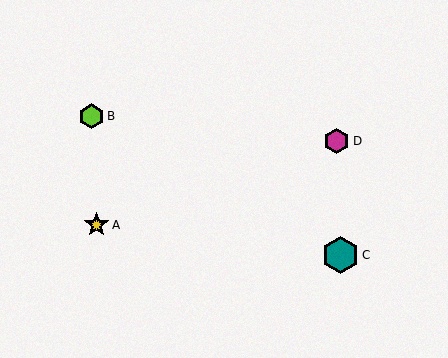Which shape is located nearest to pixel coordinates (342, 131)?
The magenta hexagon (labeled D) at (337, 141) is nearest to that location.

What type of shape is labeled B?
Shape B is a lime hexagon.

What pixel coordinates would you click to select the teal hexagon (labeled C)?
Click at (341, 255) to select the teal hexagon C.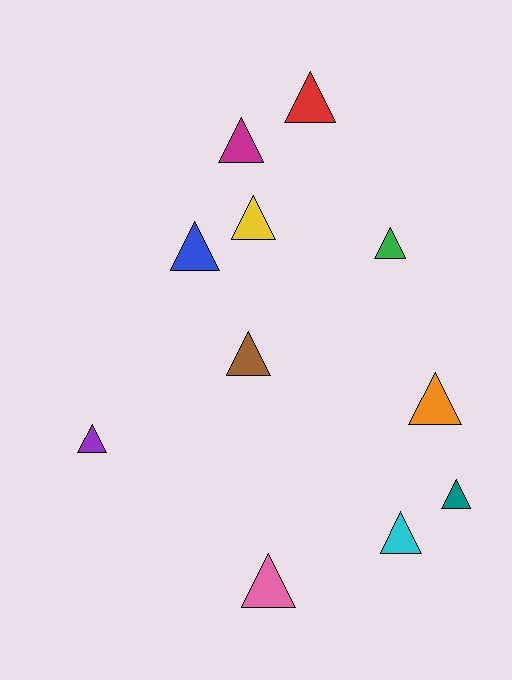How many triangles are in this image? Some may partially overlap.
There are 11 triangles.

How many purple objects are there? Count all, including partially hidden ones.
There is 1 purple object.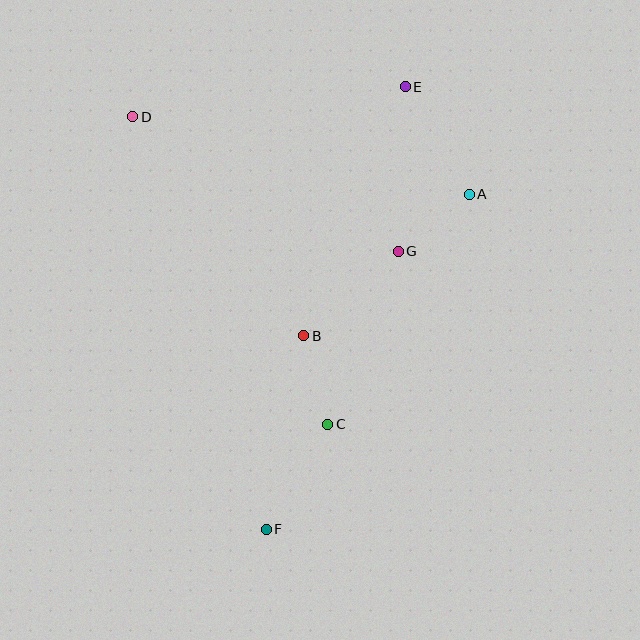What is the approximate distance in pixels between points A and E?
The distance between A and E is approximately 125 pixels.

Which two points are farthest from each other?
Points E and F are farthest from each other.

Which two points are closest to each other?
Points A and G are closest to each other.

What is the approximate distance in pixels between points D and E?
The distance between D and E is approximately 274 pixels.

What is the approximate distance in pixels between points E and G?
The distance between E and G is approximately 164 pixels.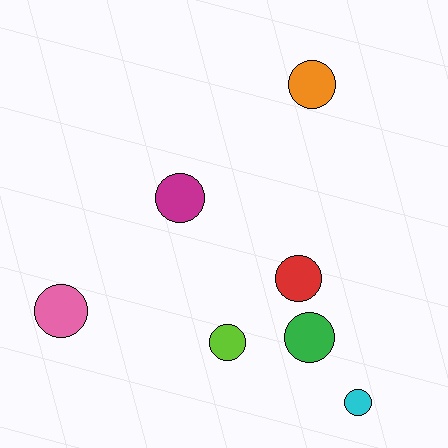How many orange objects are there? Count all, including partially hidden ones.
There is 1 orange object.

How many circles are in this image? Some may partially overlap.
There are 7 circles.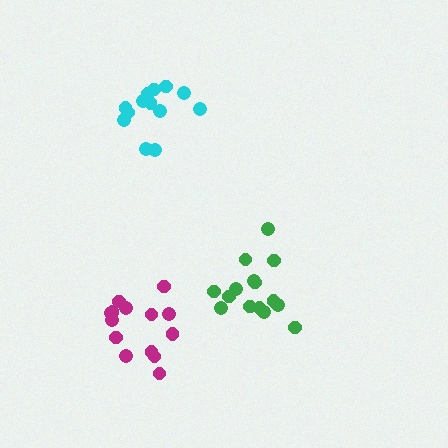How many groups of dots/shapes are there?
There are 3 groups.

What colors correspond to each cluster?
The clusters are colored: cyan, magenta, green.